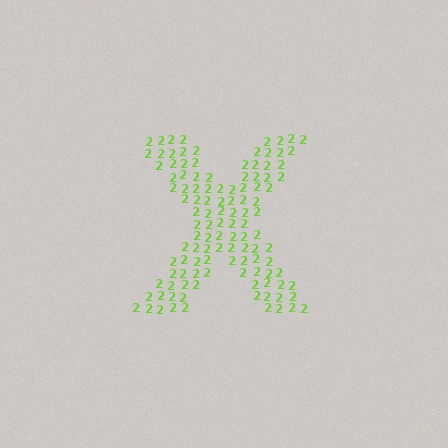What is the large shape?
The large shape is the letter X.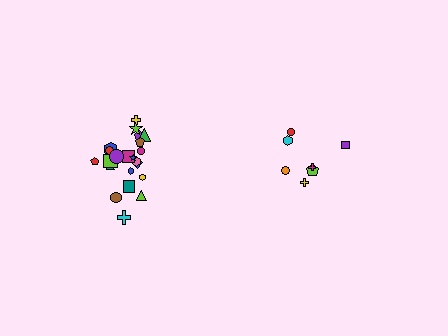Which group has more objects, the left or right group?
The left group.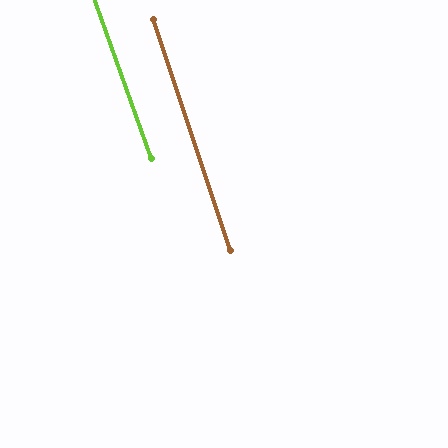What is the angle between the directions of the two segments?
Approximately 1 degree.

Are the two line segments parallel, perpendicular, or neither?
Parallel — their directions differ by only 1.2°.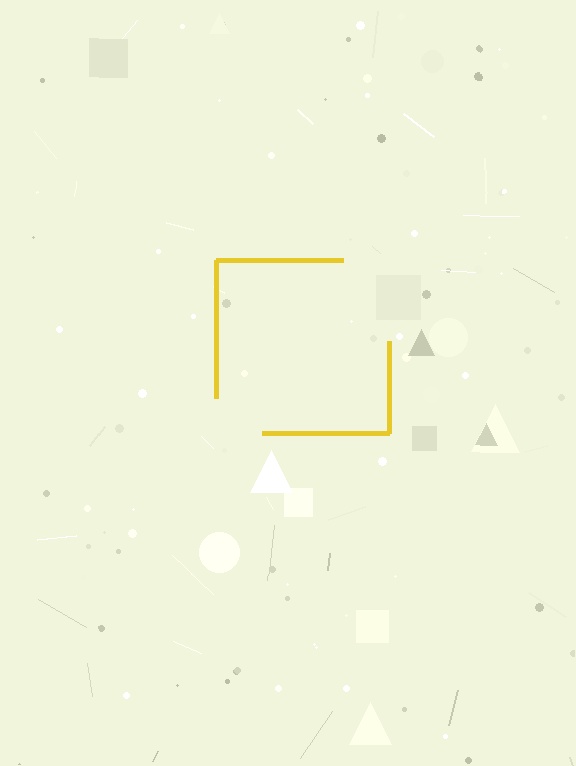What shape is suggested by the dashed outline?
The dashed outline suggests a square.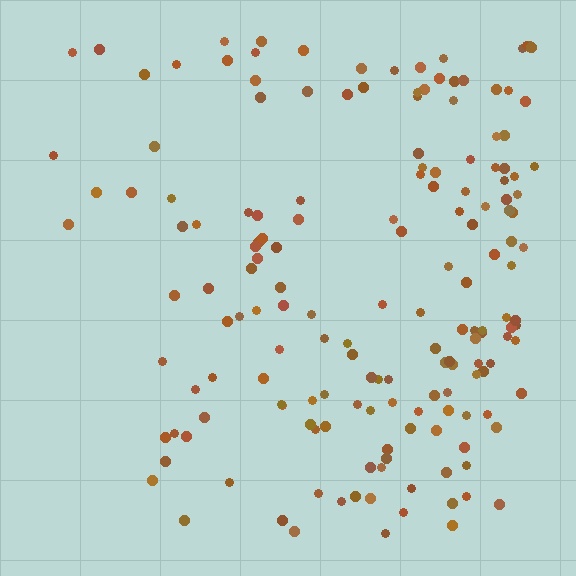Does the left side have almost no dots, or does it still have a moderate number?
Still a moderate number, just noticeably fewer than the right.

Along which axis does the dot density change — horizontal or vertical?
Horizontal.